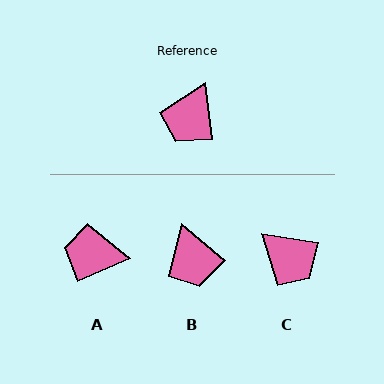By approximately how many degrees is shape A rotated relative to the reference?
Approximately 74 degrees clockwise.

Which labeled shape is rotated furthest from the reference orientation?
A, about 74 degrees away.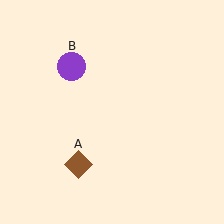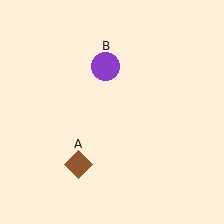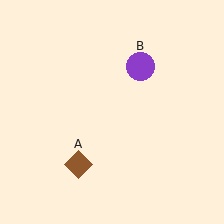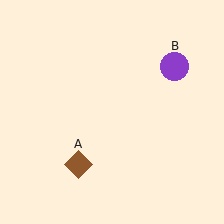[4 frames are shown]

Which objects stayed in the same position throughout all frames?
Brown diamond (object A) remained stationary.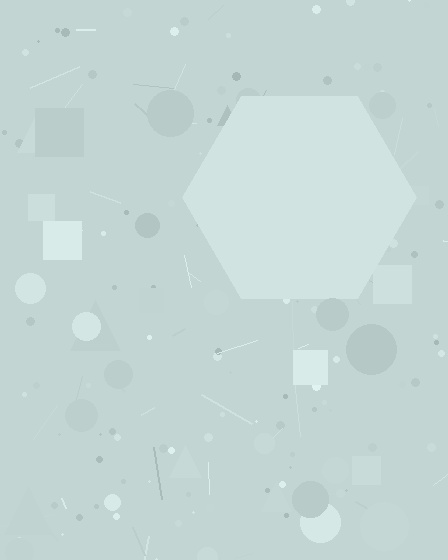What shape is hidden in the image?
A hexagon is hidden in the image.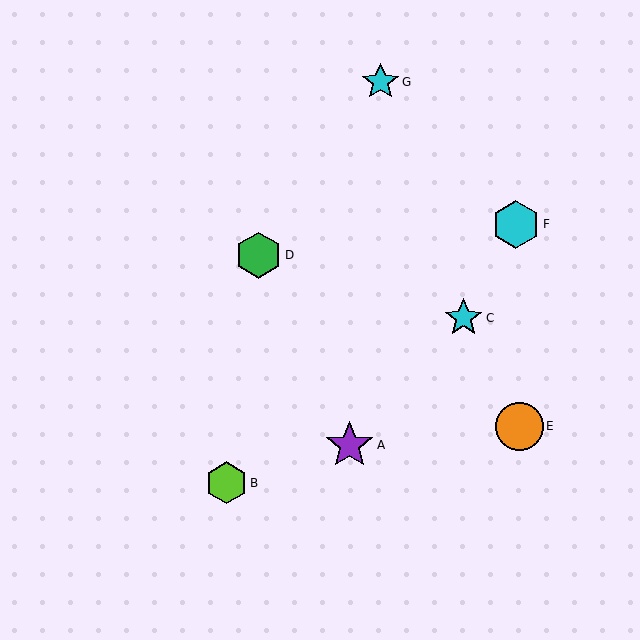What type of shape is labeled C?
Shape C is a cyan star.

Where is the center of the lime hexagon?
The center of the lime hexagon is at (226, 483).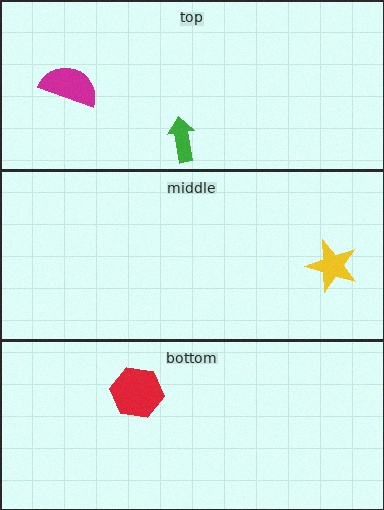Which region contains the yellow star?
The middle region.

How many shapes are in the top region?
2.